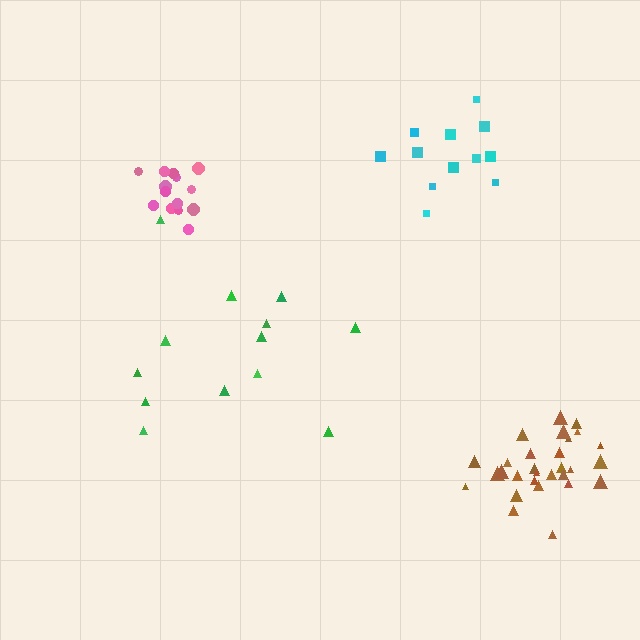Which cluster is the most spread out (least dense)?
Green.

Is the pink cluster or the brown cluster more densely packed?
Pink.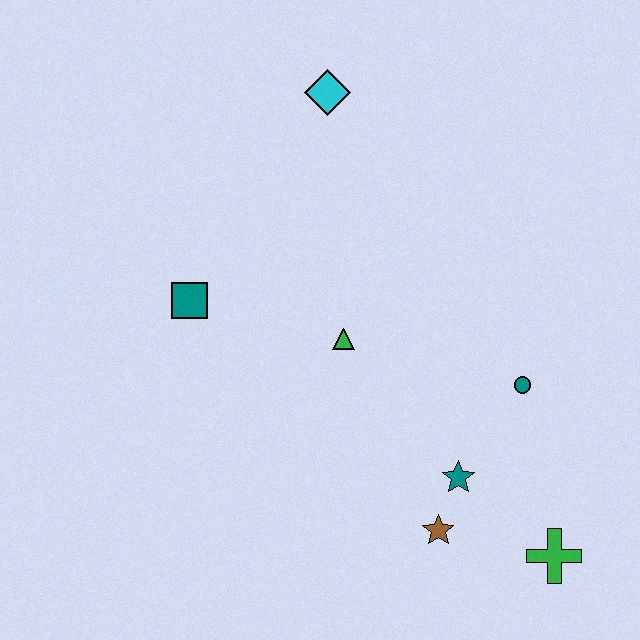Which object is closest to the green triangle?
The teal square is closest to the green triangle.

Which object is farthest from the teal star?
The cyan diamond is farthest from the teal star.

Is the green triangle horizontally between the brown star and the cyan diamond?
Yes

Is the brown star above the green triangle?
No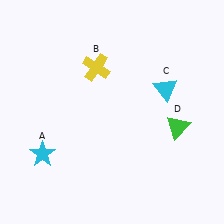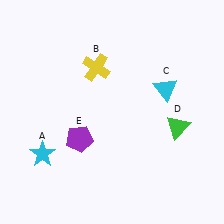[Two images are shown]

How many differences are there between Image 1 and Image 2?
There is 1 difference between the two images.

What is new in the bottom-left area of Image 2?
A purple pentagon (E) was added in the bottom-left area of Image 2.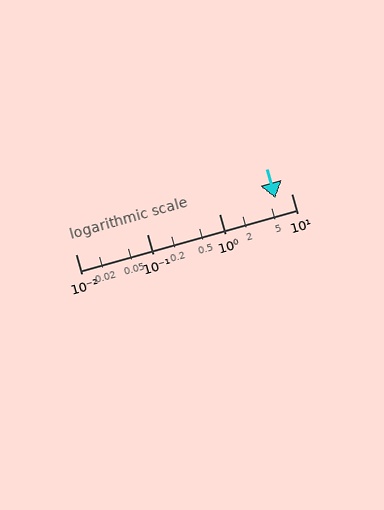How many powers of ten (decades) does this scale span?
The scale spans 3 decades, from 0.01 to 10.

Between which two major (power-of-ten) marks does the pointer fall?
The pointer is between 1 and 10.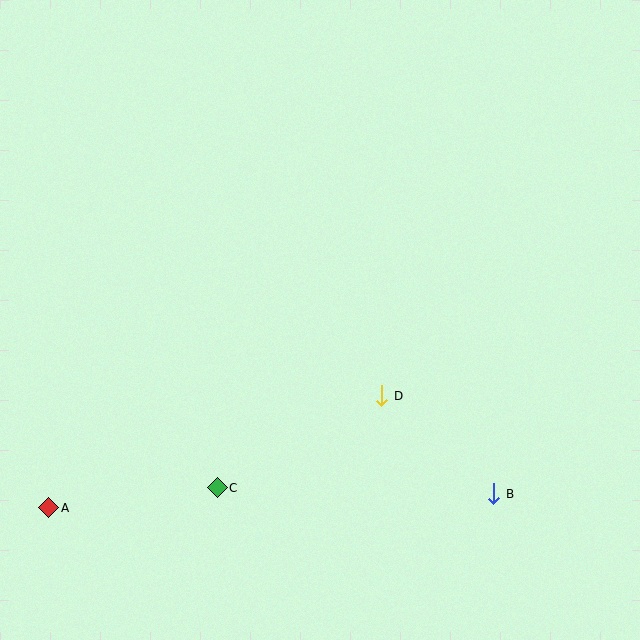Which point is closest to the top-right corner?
Point D is closest to the top-right corner.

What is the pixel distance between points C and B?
The distance between C and B is 277 pixels.